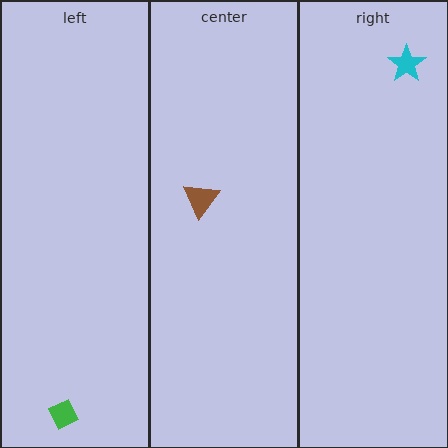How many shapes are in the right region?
1.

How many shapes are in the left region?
1.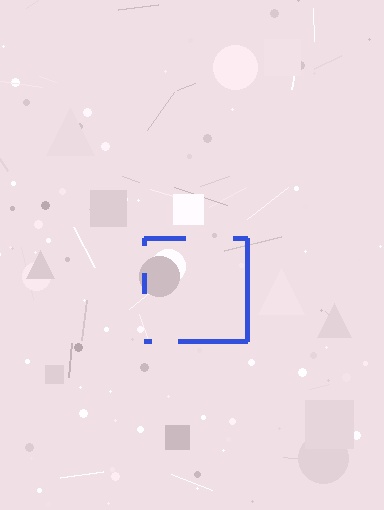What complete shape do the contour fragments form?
The contour fragments form a square.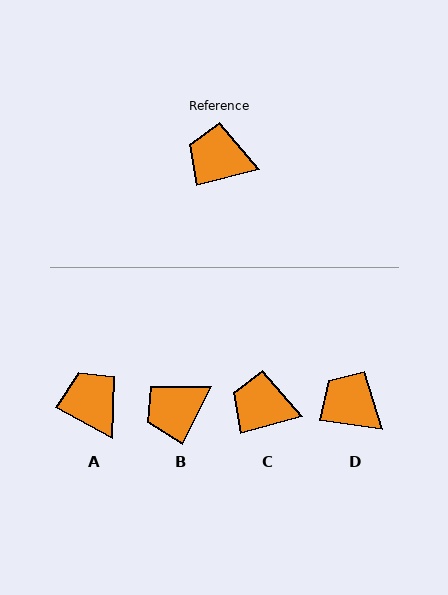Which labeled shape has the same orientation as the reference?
C.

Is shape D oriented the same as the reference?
No, it is off by about 23 degrees.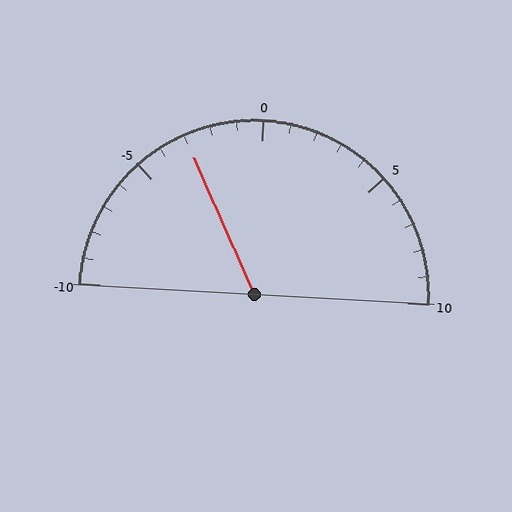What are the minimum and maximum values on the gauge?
The gauge ranges from -10 to 10.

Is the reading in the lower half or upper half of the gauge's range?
The reading is in the lower half of the range (-10 to 10).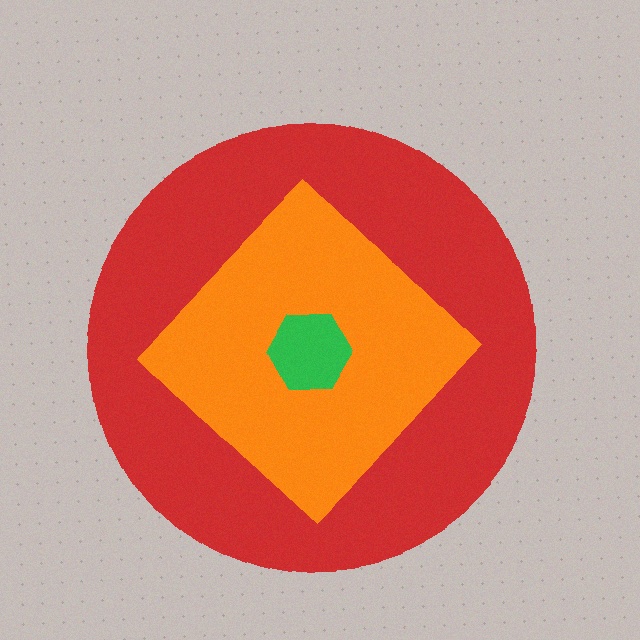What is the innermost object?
The green hexagon.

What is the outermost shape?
The red circle.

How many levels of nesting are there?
3.